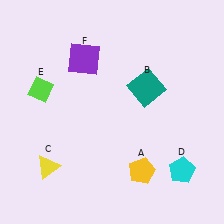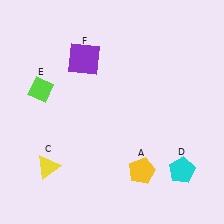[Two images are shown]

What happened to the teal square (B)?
The teal square (B) was removed in Image 2. It was in the top-right area of Image 1.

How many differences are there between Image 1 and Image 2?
There is 1 difference between the two images.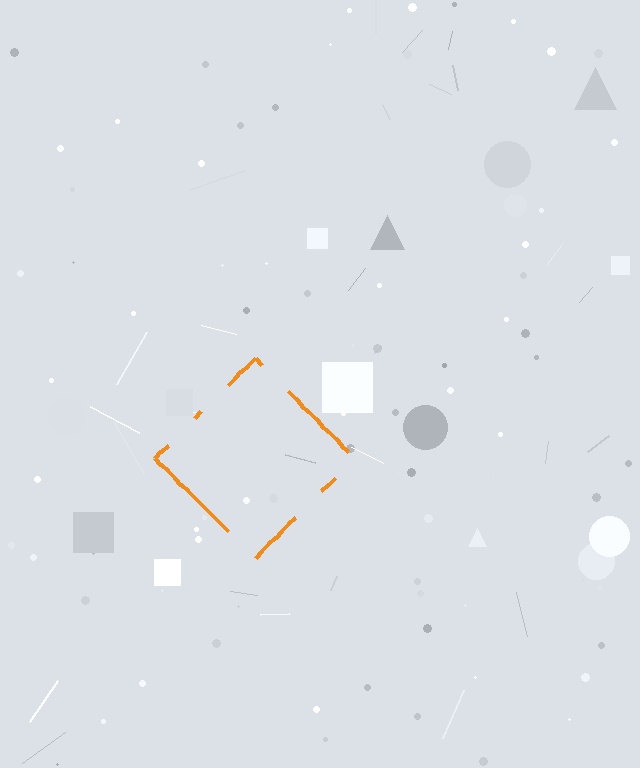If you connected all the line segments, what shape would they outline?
They would outline a diamond.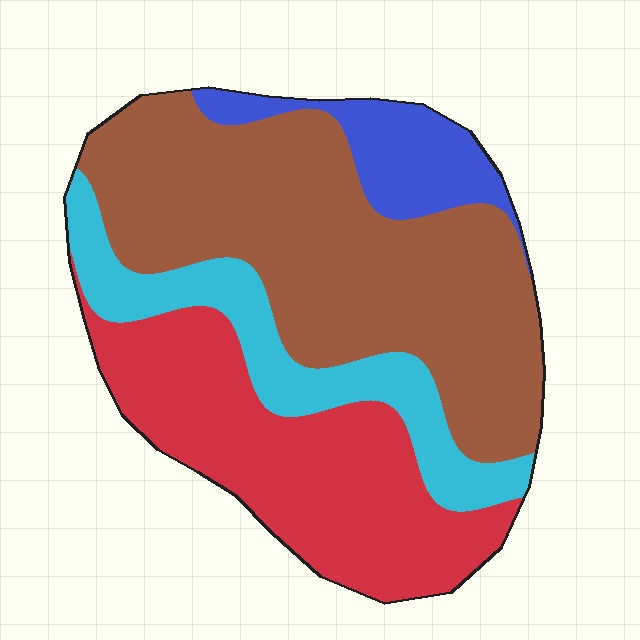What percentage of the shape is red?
Red covers 30% of the shape.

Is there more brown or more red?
Brown.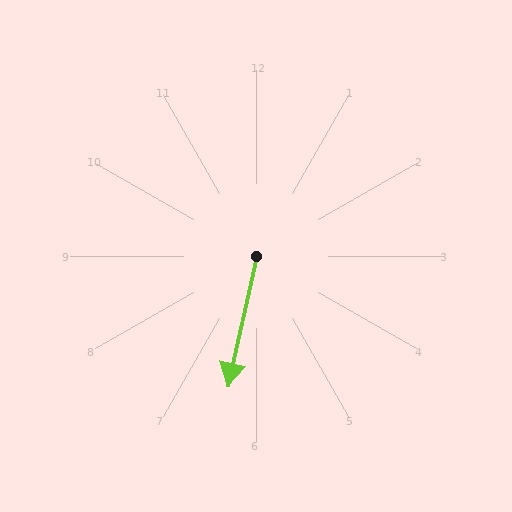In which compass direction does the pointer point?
South.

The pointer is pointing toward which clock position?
Roughly 6 o'clock.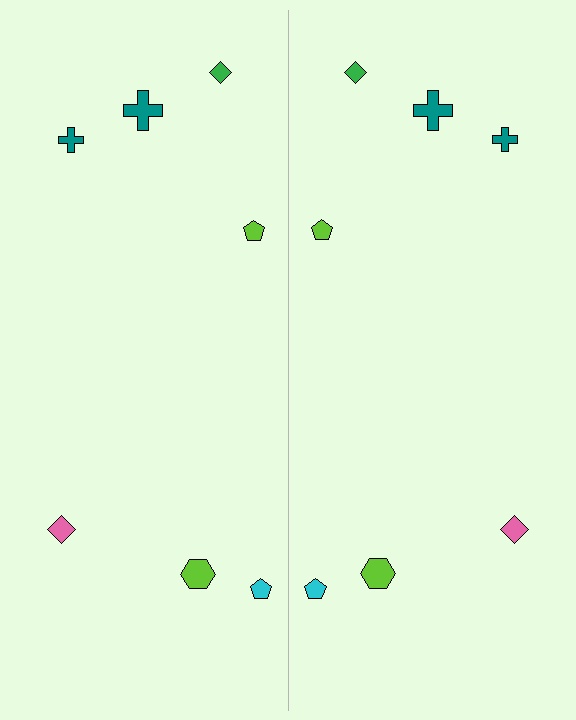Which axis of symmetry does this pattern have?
The pattern has a vertical axis of symmetry running through the center of the image.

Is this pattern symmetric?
Yes, this pattern has bilateral (reflection) symmetry.